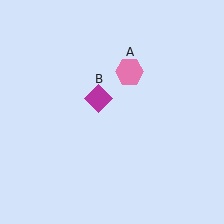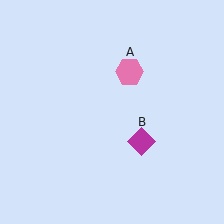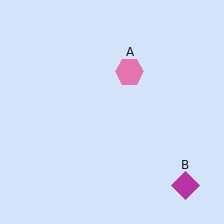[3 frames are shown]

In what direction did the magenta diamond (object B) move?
The magenta diamond (object B) moved down and to the right.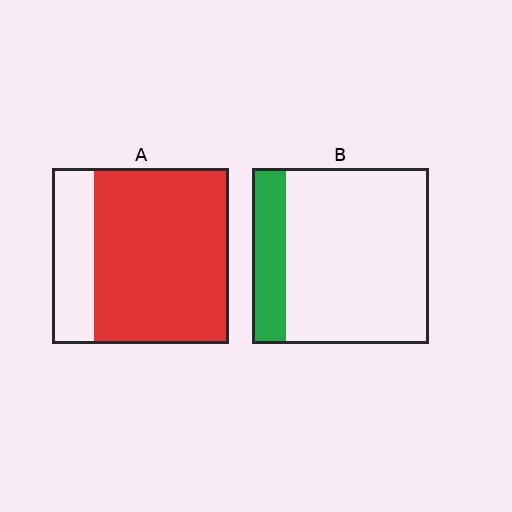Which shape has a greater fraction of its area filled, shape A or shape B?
Shape A.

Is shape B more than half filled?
No.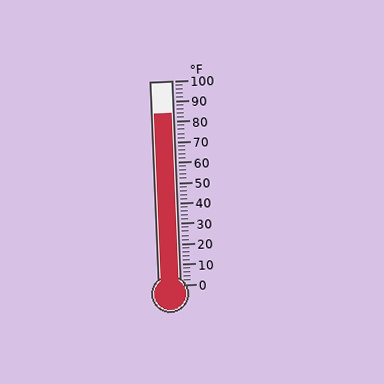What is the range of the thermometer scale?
The thermometer scale ranges from 0°F to 100°F.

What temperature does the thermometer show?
The thermometer shows approximately 84°F.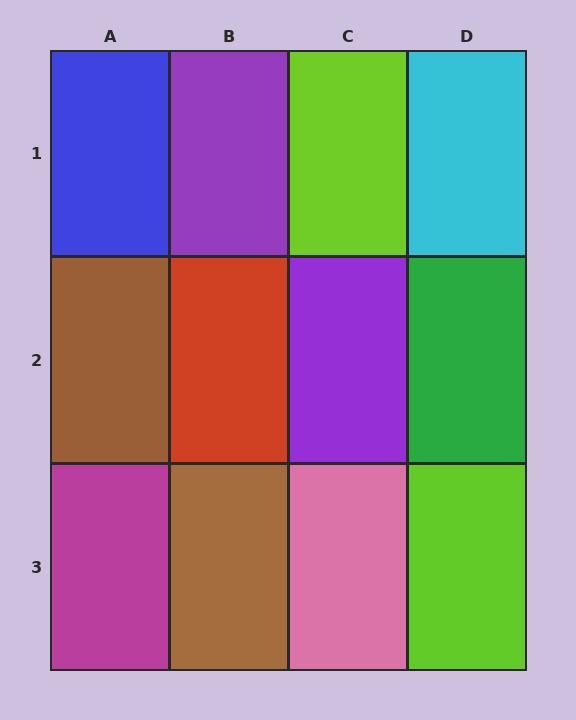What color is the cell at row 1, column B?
Purple.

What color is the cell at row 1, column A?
Blue.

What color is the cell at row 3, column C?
Pink.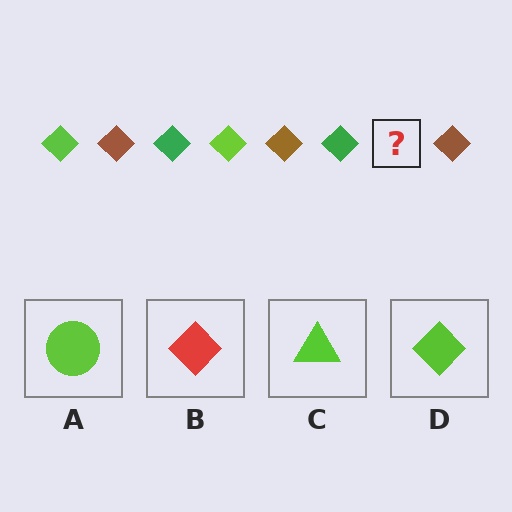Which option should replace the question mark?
Option D.